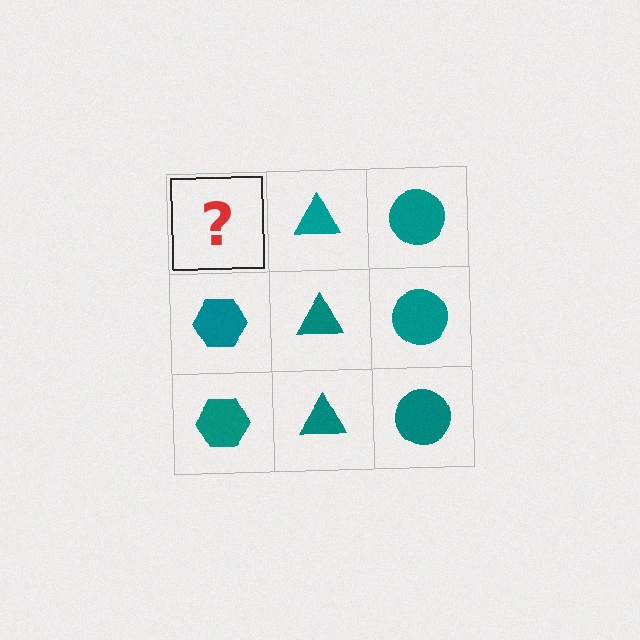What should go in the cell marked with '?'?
The missing cell should contain a teal hexagon.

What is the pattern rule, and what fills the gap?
The rule is that each column has a consistent shape. The gap should be filled with a teal hexagon.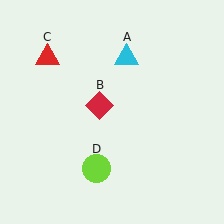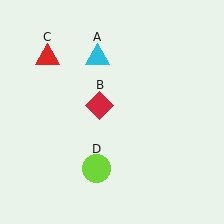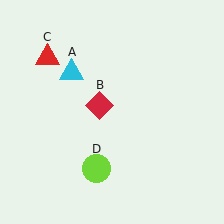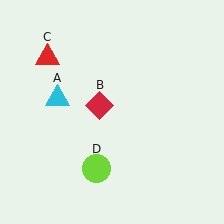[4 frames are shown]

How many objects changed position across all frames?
1 object changed position: cyan triangle (object A).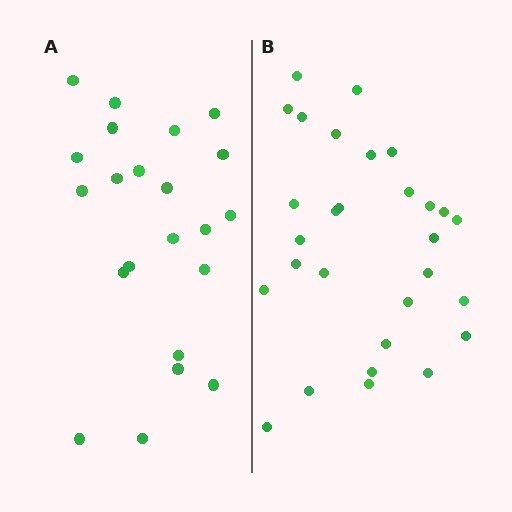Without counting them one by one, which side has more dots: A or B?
Region B (the right region) has more dots.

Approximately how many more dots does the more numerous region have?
Region B has roughly 8 or so more dots than region A.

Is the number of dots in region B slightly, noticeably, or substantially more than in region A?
Region B has noticeably more, but not dramatically so. The ratio is roughly 1.3 to 1.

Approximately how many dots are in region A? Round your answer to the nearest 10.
About 20 dots. (The exact count is 22, which rounds to 20.)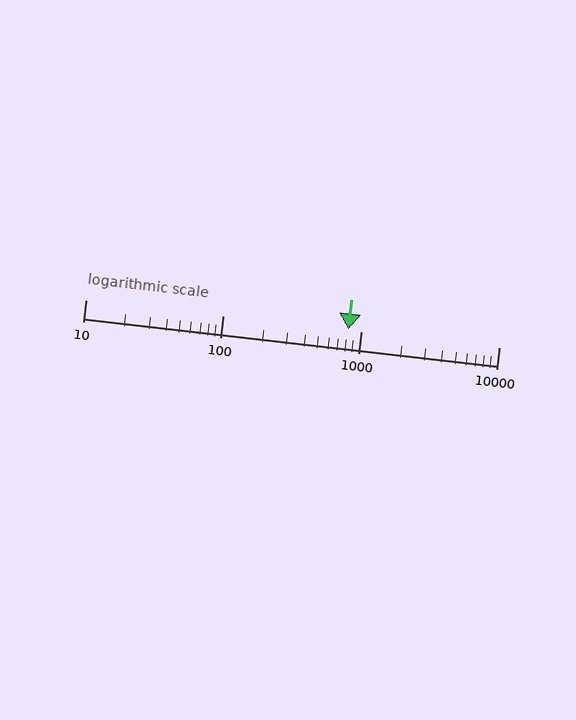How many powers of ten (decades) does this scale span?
The scale spans 3 decades, from 10 to 10000.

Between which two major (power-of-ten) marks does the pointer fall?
The pointer is between 100 and 1000.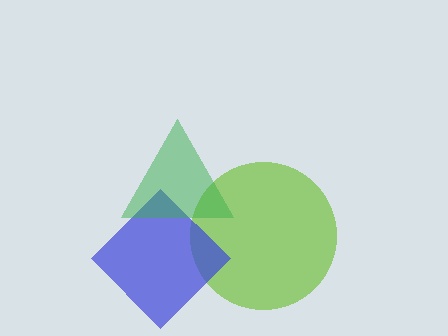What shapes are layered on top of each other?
The layered shapes are: a lime circle, a blue diamond, a green triangle.